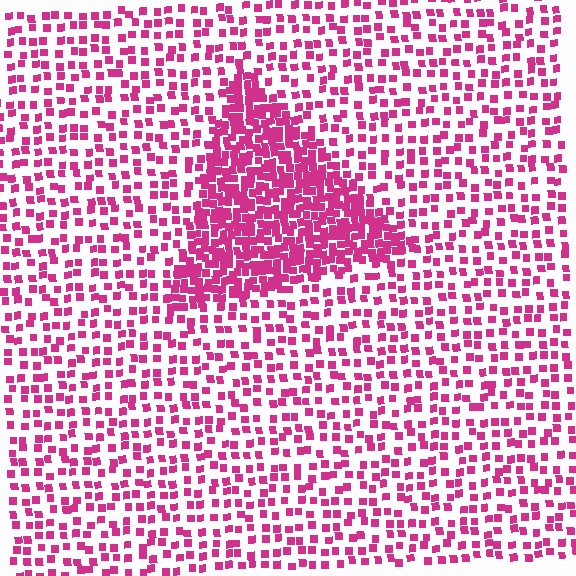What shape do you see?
I see a triangle.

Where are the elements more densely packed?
The elements are more densely packed inside the triangle boundary.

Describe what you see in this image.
The image contains small magenta elements arranged at two different densities. A triangle-shaped region is visible where the elements are more densely packed than the surrounding area.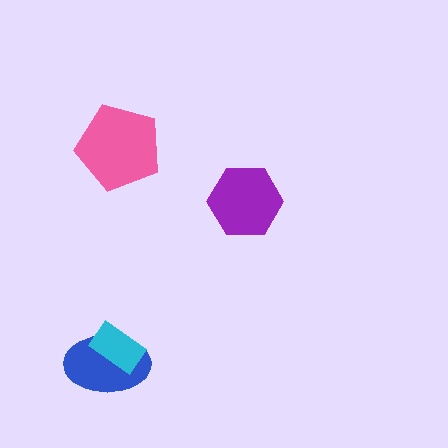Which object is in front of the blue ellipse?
The cyan rectangle is in front of the blue ellipse.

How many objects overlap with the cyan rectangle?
1 object overlaps with the cyan rectangle.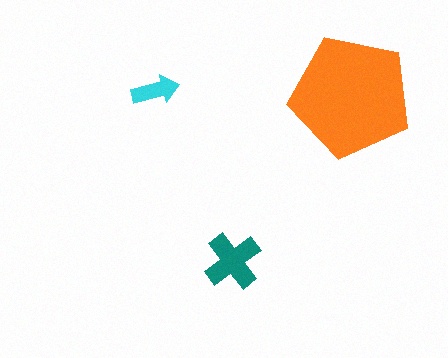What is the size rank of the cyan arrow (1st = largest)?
3rd.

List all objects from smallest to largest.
The cyan arrow, the teal cross, the orange pentagon.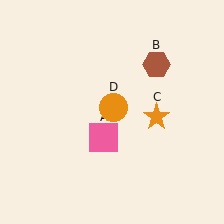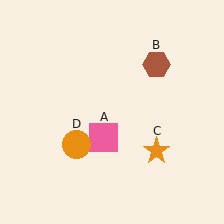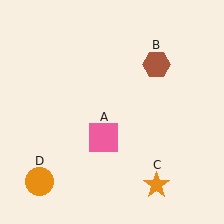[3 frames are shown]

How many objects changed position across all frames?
2 objects changed position: orange star (object C), orange circle (object D).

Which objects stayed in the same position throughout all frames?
Pink square (object A) and brown hexagon (object B) remained stationary.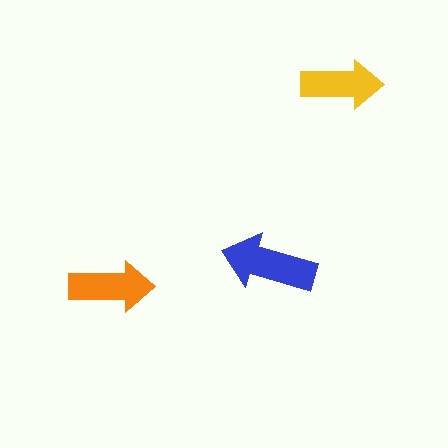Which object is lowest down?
The orange arrow is bottommost.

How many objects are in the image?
There are 3 objects in the image.